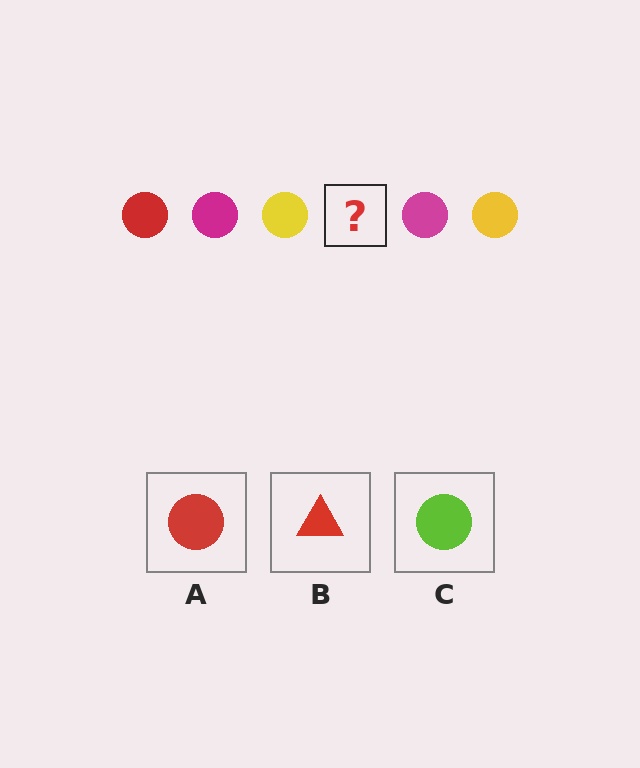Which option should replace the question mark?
Option A.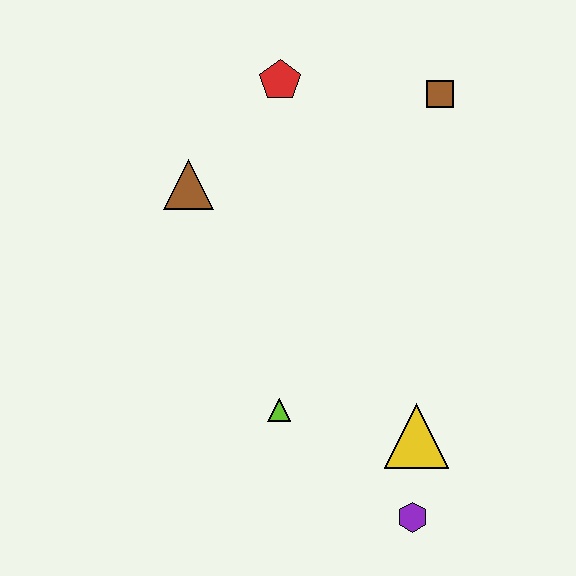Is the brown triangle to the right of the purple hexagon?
No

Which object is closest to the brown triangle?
The red pentagon is closest to the brown triangle.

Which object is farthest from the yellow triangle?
The red pentagon is farthest from the yellow triangle.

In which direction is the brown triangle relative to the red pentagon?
The brown triangle is below the red pentagon.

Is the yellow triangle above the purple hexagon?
Yes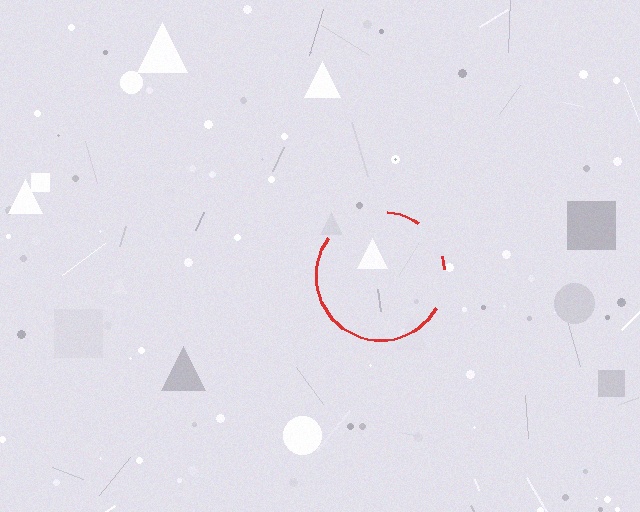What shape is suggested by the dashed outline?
The dashed outline suggests a circle.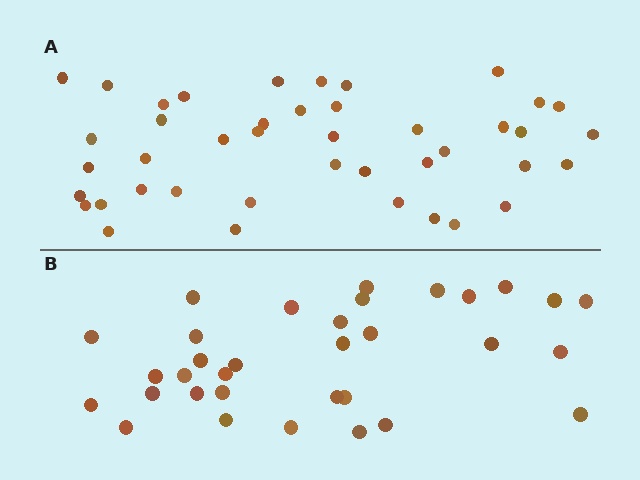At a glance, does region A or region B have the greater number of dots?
Region A (the top region) has more dots.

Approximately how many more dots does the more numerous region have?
Region A has roughly 8 or so more dots than region B.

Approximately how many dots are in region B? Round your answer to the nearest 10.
About 30 dots. (The exact count is 33, which rounds to 30.)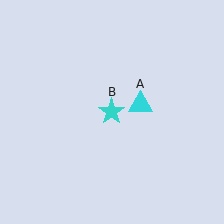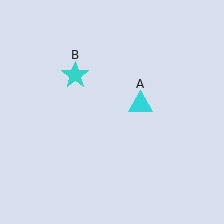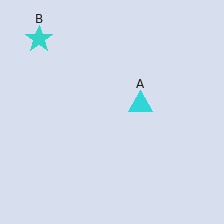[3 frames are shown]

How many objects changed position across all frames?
1 object changed position: cyan star (object B).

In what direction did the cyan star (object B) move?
The cyan star (object B) moved up and to the left.